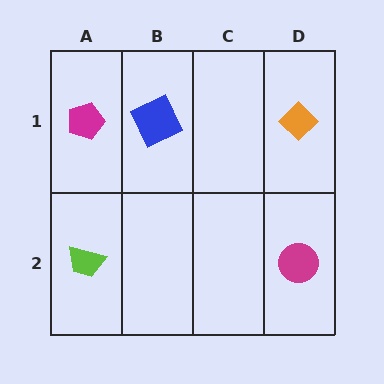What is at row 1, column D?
An orange diamond.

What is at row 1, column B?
A blue square.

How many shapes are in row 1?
3 shapes.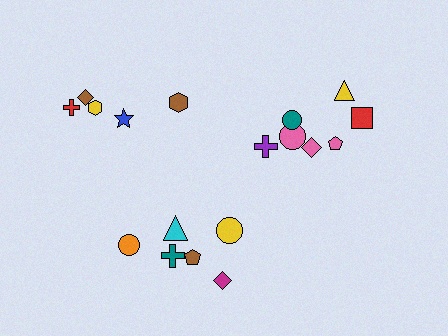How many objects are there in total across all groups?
There are 18 objects.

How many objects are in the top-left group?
There are 5 objects.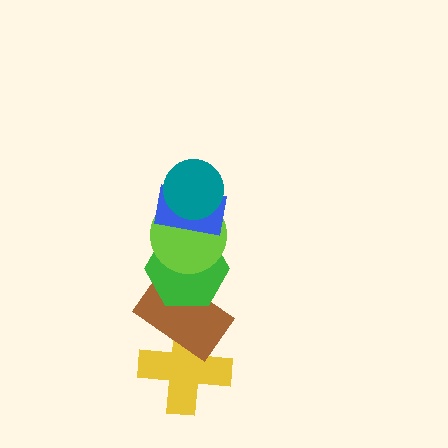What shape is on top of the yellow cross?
The brown rectangle is on top of the yellow cross.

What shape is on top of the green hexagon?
The lime circle is on top of the green hexagon.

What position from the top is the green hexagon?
The green hexagon is 4th from the top.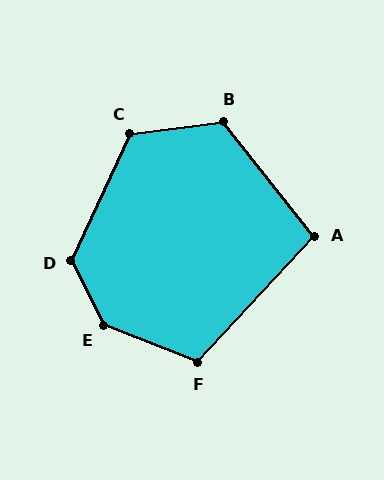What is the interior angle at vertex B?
Approximately 121 degrees (obtuse).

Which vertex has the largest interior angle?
E, at approximately 138 degrees.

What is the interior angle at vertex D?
Approximately 128 degrees (obtuse).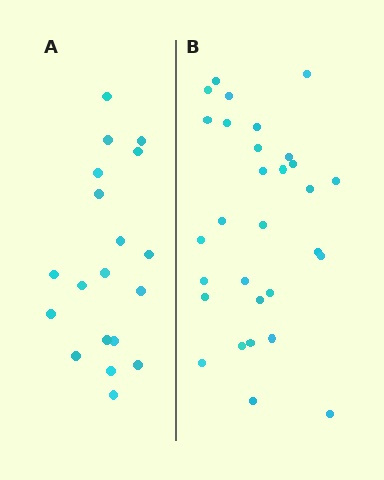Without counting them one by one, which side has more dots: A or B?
Region B (the right region) has more dots.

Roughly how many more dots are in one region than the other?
Region B has roughly 12 or so more dots than region A.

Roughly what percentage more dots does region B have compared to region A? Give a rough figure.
About 60% more.